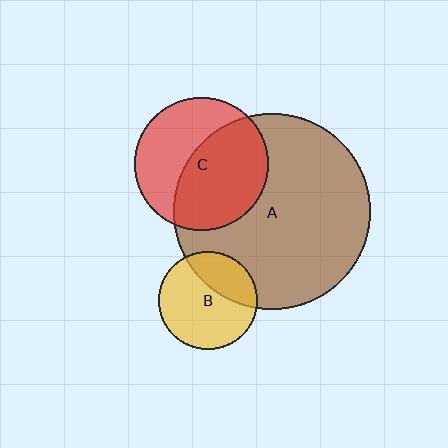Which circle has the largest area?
Circle A (brown).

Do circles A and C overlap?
Yes.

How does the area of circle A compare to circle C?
Approximately 2.1 times.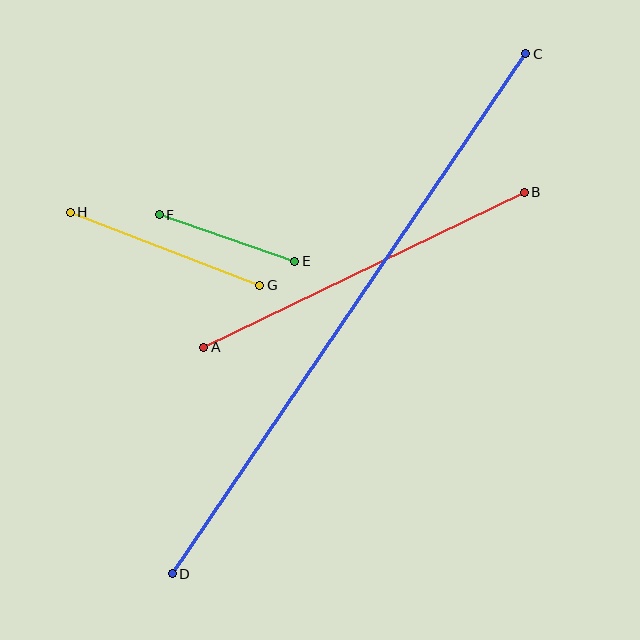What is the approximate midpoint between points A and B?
The midpoint is at approximately (364, 270) pixels.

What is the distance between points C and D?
The distance is approximately 629 pixels.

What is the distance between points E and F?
The distance is approximately 143 pixels.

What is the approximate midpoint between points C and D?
The midpoint is at approximately (349, 314) pixels.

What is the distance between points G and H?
The distance is approximately 203 pixels.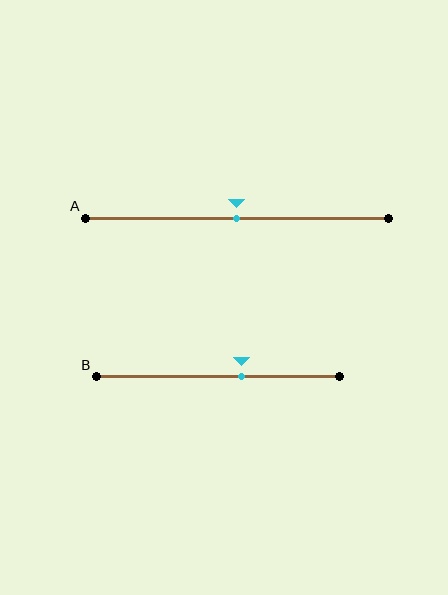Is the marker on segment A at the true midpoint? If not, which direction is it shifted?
Yes, the marker on segment A is at the true midpoint.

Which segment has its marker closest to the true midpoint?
Segment A has its marker closest to the true midpoint.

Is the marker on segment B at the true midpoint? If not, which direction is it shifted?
No, the marker on segment B is shifted to the right by about 10% of the segment length.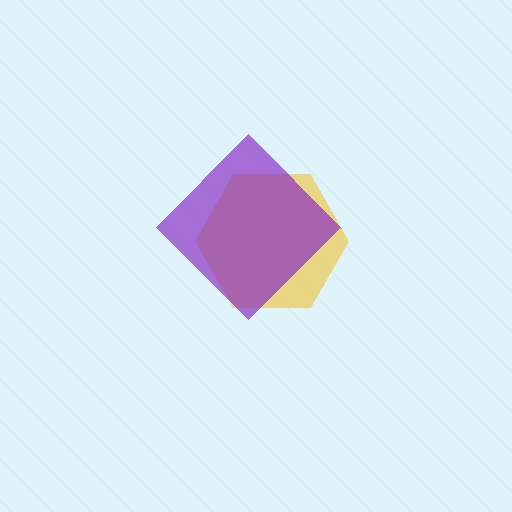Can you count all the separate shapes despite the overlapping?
Yes, there are 2 separate shapes.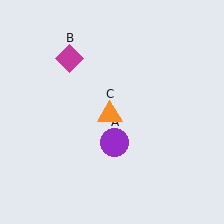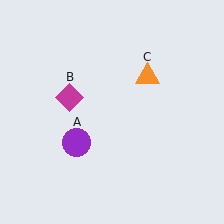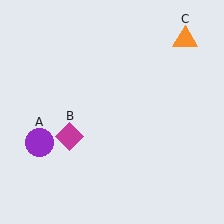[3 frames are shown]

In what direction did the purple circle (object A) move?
The purple circle (object A) moved left.